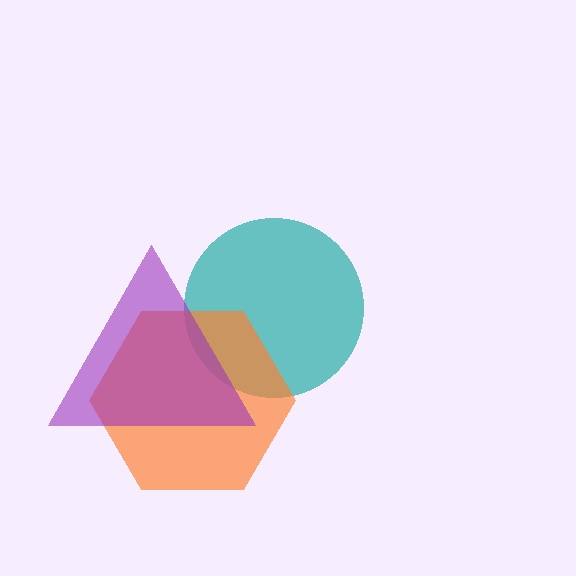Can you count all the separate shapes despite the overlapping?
Yes, there are 3 separate shapes.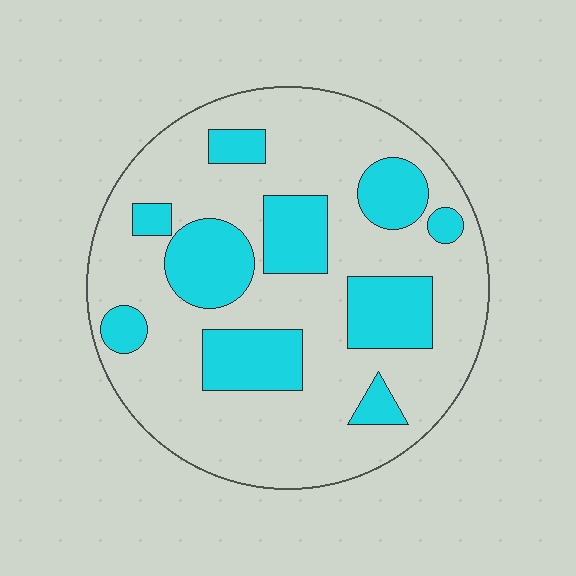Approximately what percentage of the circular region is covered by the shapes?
Approximately 30%.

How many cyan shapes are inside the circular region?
10.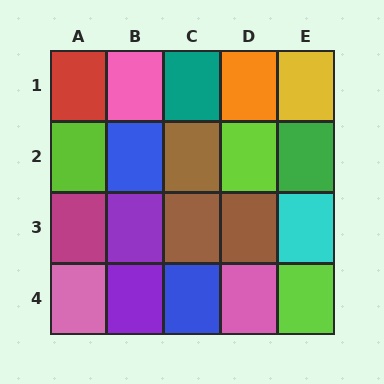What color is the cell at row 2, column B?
Blue.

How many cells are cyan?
1 cell is cyan.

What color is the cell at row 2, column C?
Brown.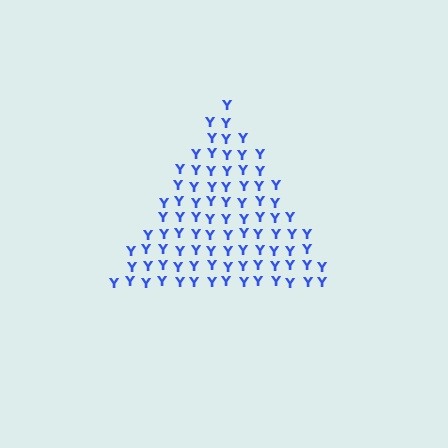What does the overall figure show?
The overall figure shows a triangle.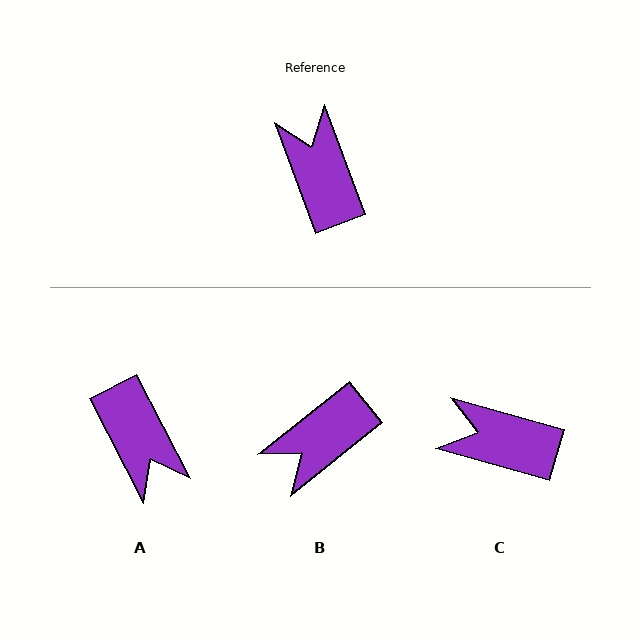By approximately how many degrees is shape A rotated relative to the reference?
Approximately 173 degrees clockwise.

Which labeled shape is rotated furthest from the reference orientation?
A, about 173 degrees away.